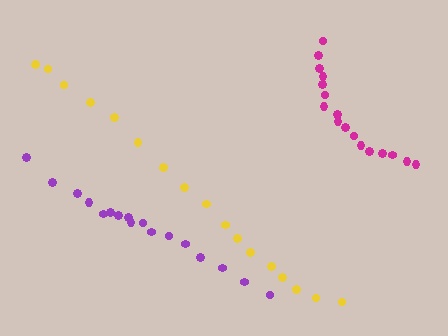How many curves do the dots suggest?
There are 3 distinct paths.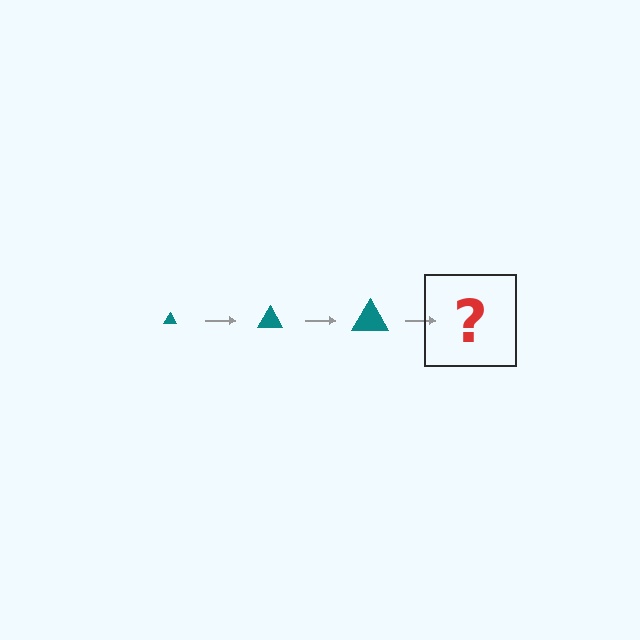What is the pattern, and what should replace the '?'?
The pattern is that the triangle gets progressively larger each step. The '?' should be a teal triangle, larger than the previous one.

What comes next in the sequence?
The next element should be a teal triangle, larger than the previous one.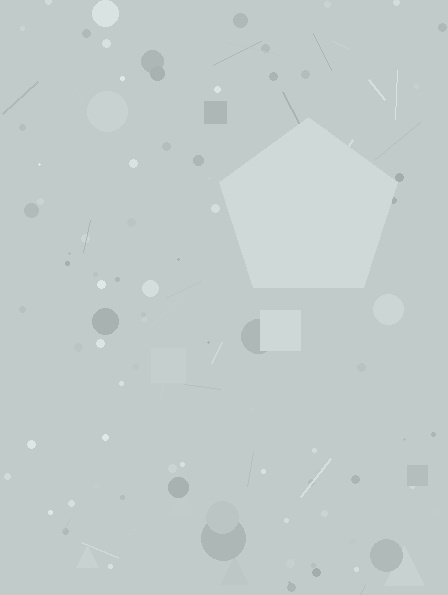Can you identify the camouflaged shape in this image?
The camouflaged shape is a pentagon.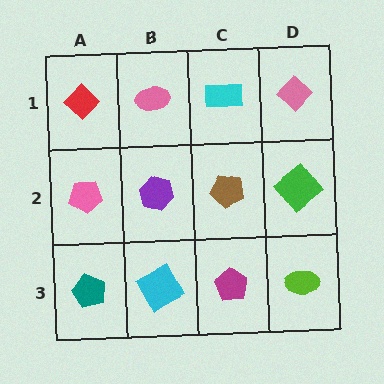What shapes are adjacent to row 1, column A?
A pink pentagon (row 2, column A), a pink ellipse (row 1, column B).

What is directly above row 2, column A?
A red diamond.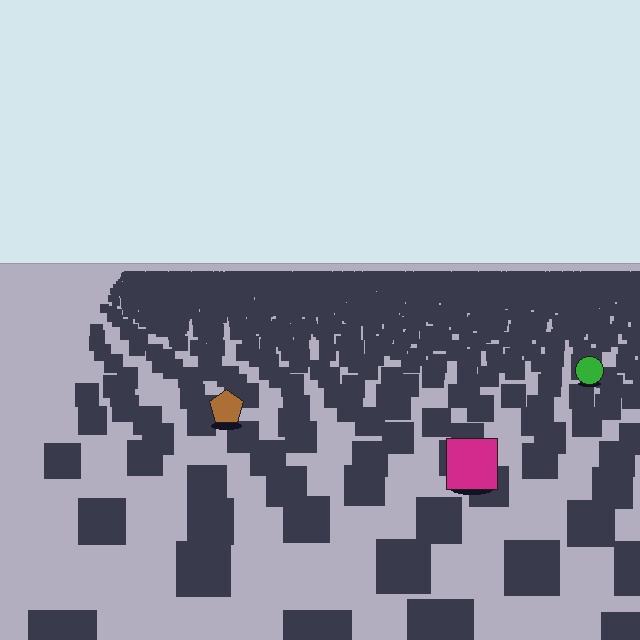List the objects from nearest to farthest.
From nearest to farthest: the magenta square, the brown pentagon, the green circle.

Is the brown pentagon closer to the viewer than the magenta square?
No. The magenta square is closer — you can tell from the texture gradient: the ground texture is coarser near it.